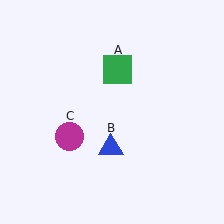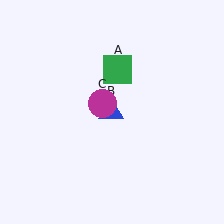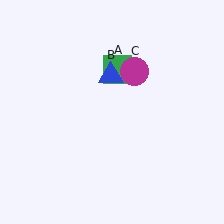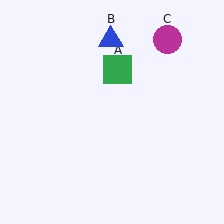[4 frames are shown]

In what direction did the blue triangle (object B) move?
The blue triangle (object B) moved up.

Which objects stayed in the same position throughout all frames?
Green square (object A) remained stationary.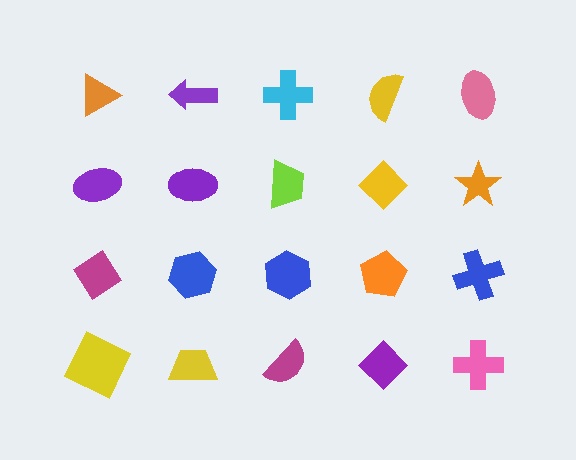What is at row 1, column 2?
A purple arrow.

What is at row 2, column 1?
A purple ellipse.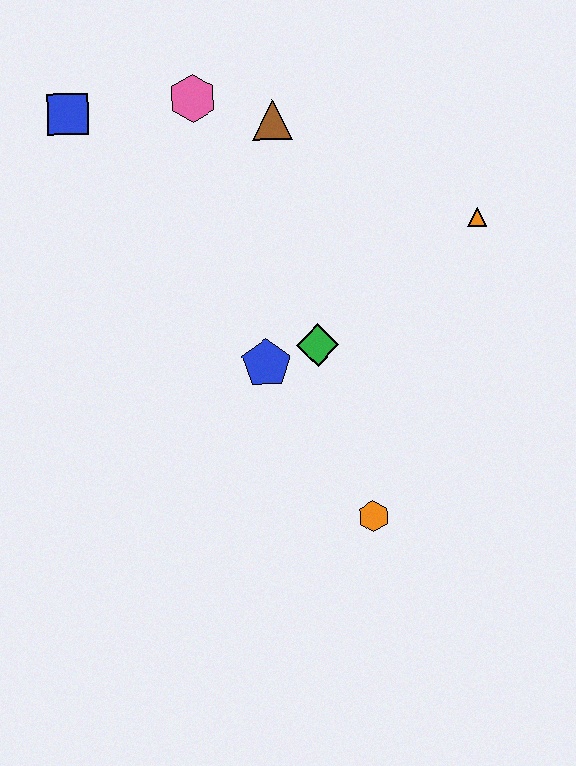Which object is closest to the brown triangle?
The pink hexagon is closest to the brown triangle.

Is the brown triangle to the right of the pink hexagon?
Yes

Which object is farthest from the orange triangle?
The blue square is farthest from the orange triangle.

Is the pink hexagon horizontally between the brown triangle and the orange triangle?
No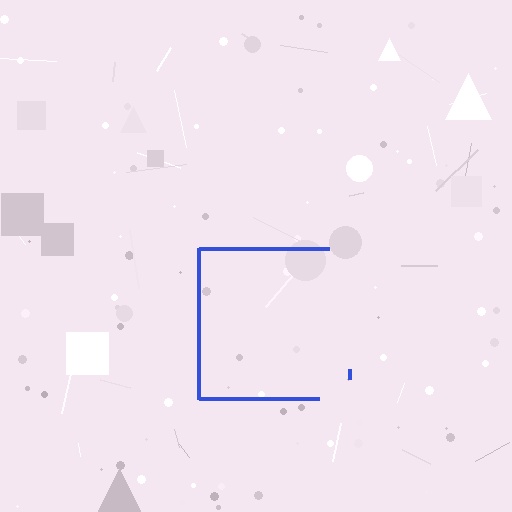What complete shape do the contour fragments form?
The contour fragments form a square.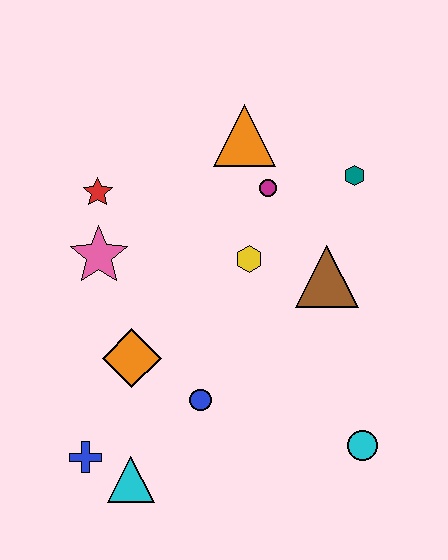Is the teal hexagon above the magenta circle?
Yes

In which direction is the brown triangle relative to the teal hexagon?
The brown triangle is below the teal hexagon.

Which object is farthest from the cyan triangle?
The teal hexagon is farthest from the cyan triangle.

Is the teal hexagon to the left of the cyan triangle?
No